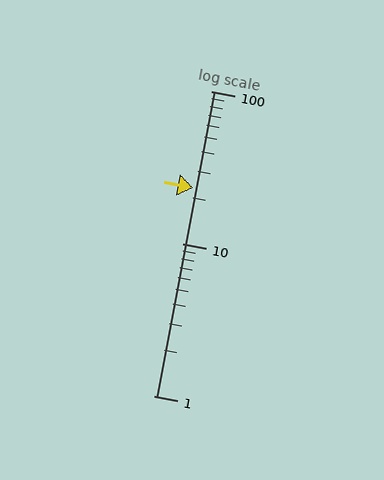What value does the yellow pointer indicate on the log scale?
The pointer indicates approximately 23.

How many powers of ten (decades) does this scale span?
The scale spans 2 decades, from 1 to 100.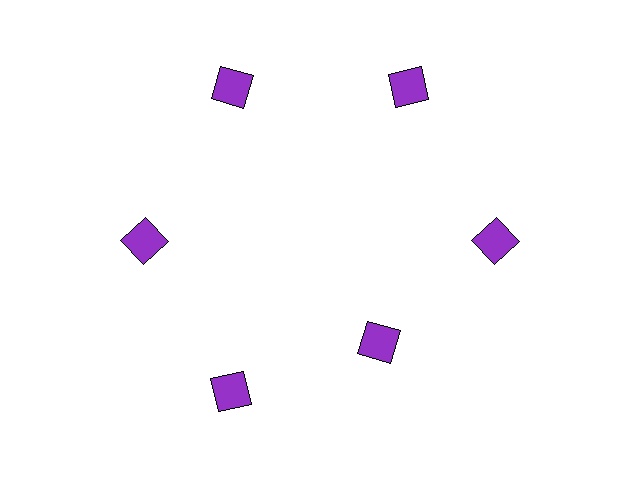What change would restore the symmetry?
The symmetry would be restored by moving it outward, back onto the ring so that all 6 squares sit at equal angles and equal distance from the center.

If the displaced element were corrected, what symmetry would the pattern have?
It would have 6-fold rotational symmetry — the pattern would map onto itself every 60 degrees.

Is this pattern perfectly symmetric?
No. The 6 purple squares are arranged in a ring, but one element near the 5 o'clock position is pulled inward toward the center, breaking the 6-fold rotational symmetry.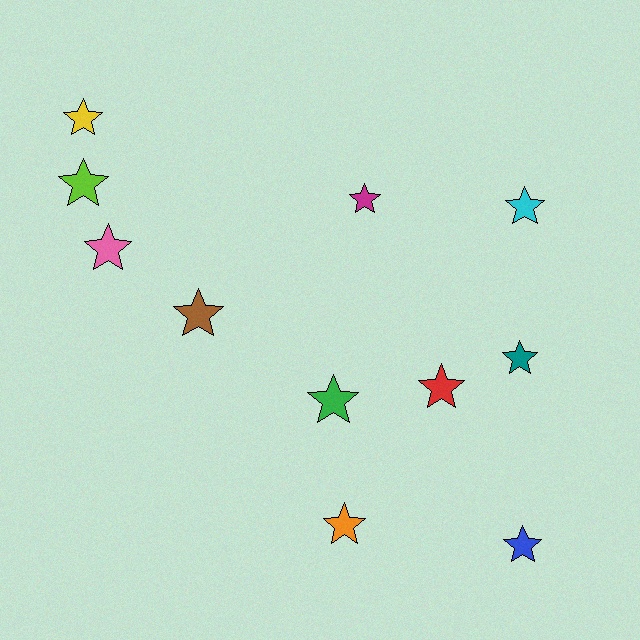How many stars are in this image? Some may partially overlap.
There are 11 stars.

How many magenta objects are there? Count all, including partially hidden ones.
There is 1 magenta object.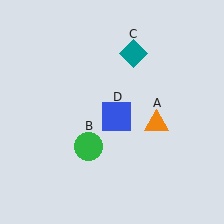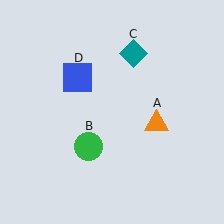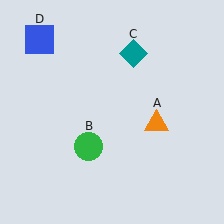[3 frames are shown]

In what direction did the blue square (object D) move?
The blue square (object D) moved up and to the left.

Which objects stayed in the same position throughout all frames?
Orange triangle (object A) and green circle (object B) and teal diamond (object C) remained stationary.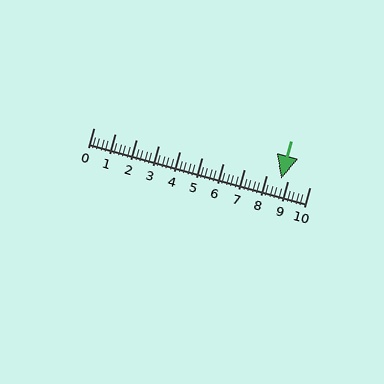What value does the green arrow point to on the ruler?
The green arrow points to approximately 8.7.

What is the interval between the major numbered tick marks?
The major tick marks are spaced 1 units apart.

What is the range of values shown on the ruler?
The ruler shows values from 0 to 10.